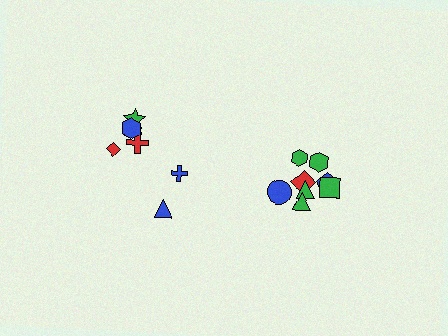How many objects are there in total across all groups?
There are 14 objects.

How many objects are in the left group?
There are 6 objects.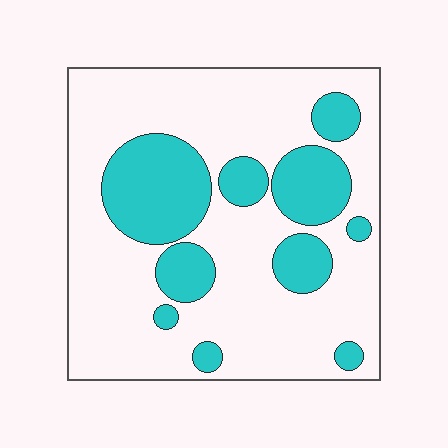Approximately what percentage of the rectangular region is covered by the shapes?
Approximately 30%.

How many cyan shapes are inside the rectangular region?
10.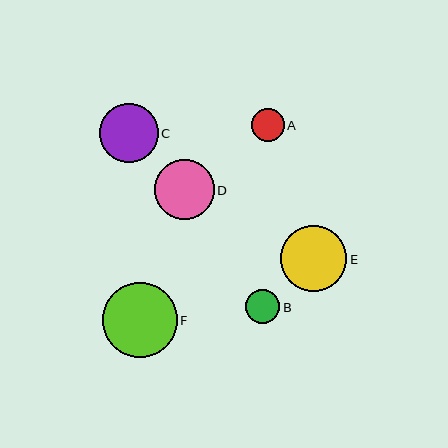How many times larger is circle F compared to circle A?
Circle F is approximately 2.3 times the size of circle A.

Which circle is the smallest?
Circle A is the smallest with a size of approximately 33 pixels.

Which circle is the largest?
Circle F is the largest with a size of approximately 75 pixels.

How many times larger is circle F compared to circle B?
Circle F is approximately 2.2 times the size of circle B.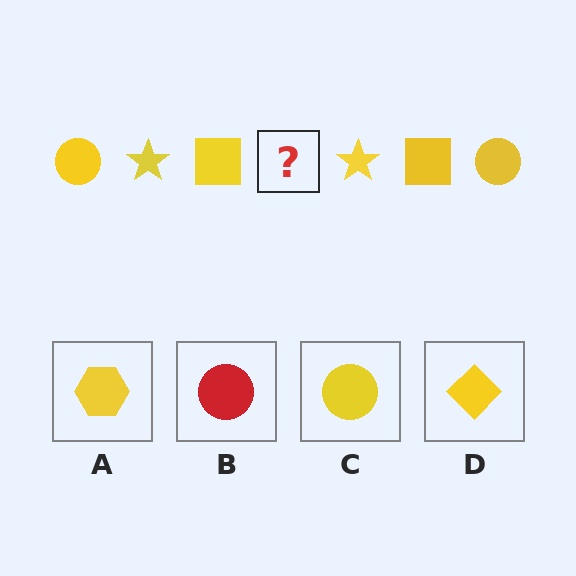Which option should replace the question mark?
Option C.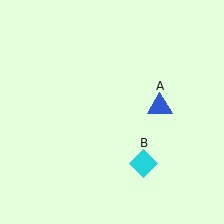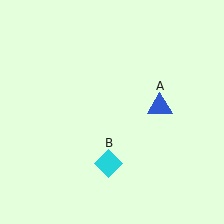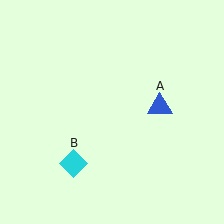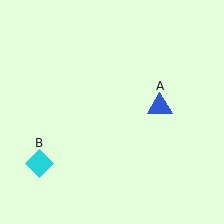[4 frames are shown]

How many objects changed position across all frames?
1 object changed position: cyan diamond (object B).